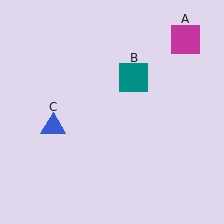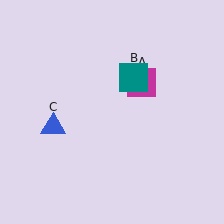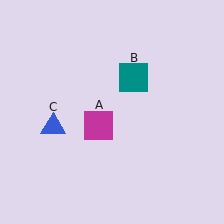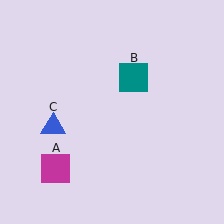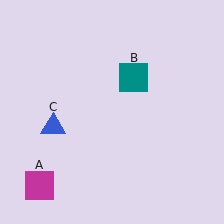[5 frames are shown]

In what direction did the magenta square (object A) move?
The magenta square (object A) moved down and to the left.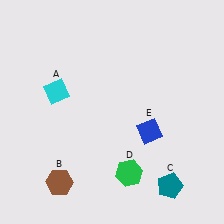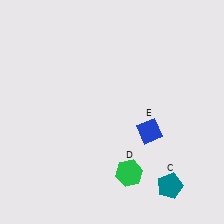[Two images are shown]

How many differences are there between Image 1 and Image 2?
There are 2 differences between the two images.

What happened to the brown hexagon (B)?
The brown hexagon (B) was removed in Image 2. It was in the bottom-left area of Image 1.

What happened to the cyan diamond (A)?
The cyan diamond (A) was removed in Image 2. It was in the top-left area of Image 1.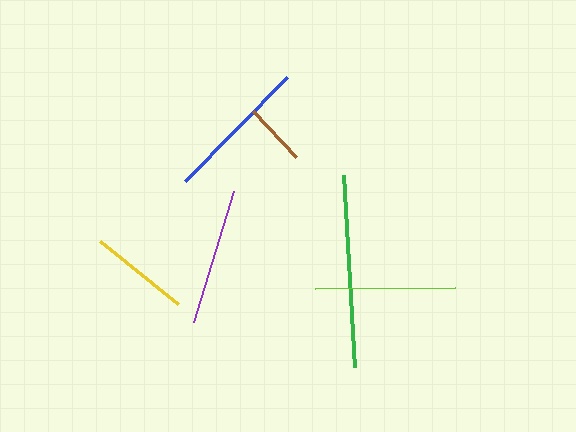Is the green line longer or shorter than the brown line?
The green line is longer than the brown line.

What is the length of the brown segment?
The brown segment is approximately 64 pixels long.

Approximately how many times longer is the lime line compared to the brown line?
The lime line is approximately 2.2 times the length of the brown line.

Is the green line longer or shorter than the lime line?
The green line is longer than the lime line.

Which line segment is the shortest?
The brown line is the shortest at approximately 64 pixels.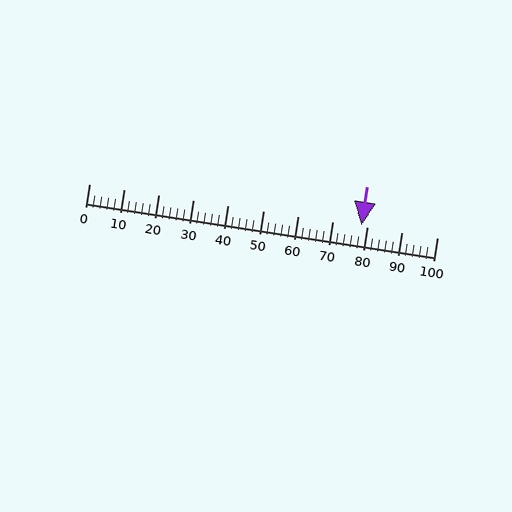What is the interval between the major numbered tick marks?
The major tick marks are spaced 10 units apart.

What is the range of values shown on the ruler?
The ruler shows values from 0 to 100.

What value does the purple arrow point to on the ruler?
The purple arrow points to approximately 78.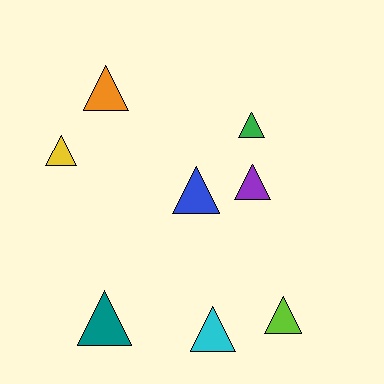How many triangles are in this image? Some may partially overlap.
There are 8 triangles.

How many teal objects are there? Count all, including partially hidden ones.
There is 1 teal object.